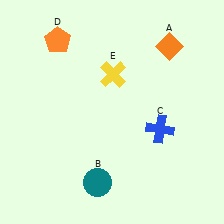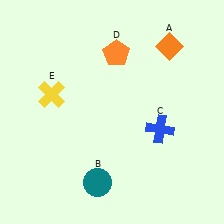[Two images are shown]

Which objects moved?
The objects that moved are: the orange pentagon (D), the yellow cross (E).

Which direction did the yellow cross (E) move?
The yellow cross (E) moved left.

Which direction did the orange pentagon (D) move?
The orange pentagon (D) moved right.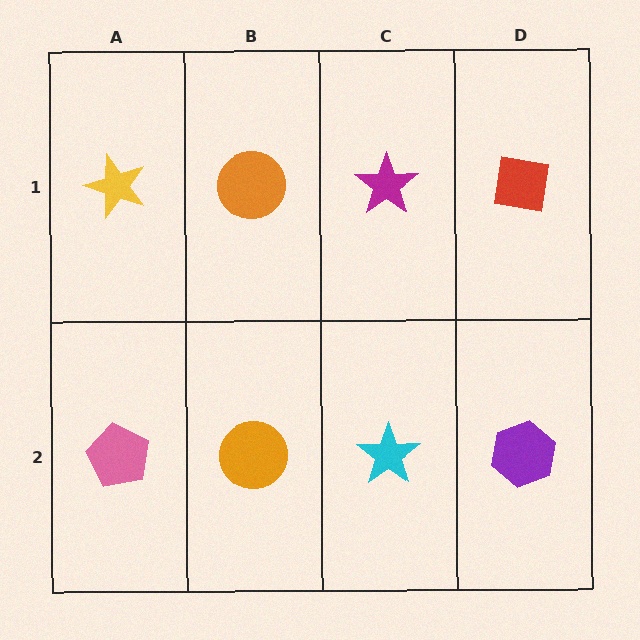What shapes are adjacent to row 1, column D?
A purple hexagon (row 2, column D), a magenta star (row 1, column C).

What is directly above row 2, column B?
An orange circle.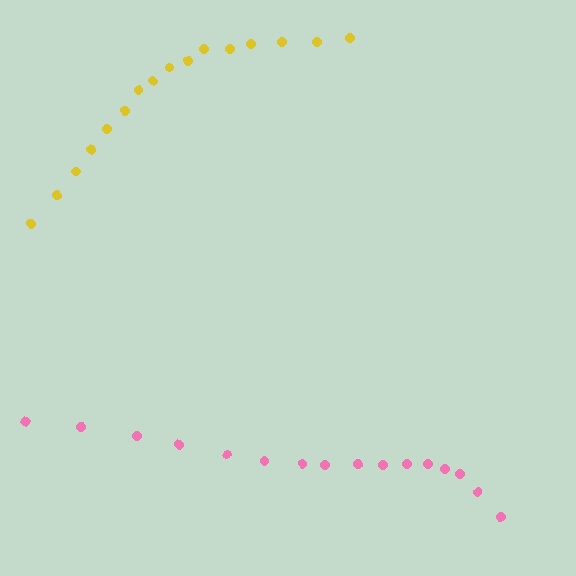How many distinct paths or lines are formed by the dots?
There are 2 distinct paths.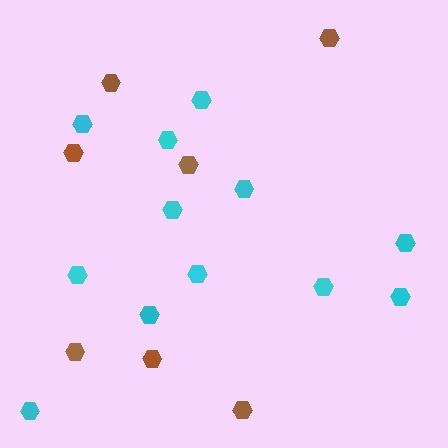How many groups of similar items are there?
There are 2 groups: one group of brown hexagons (7) and one group of cyan hexagons (12).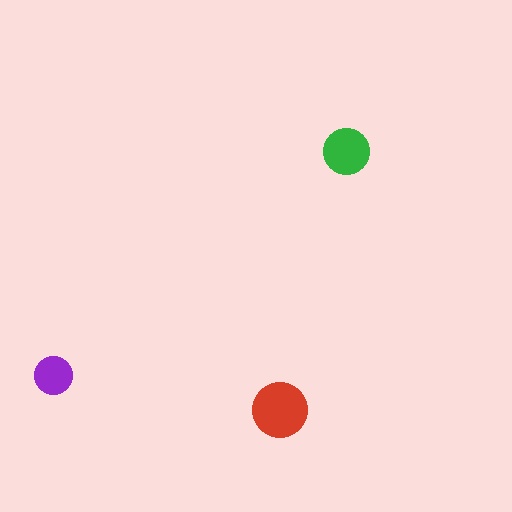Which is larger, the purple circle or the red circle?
The red one.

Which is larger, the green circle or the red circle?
The red one.